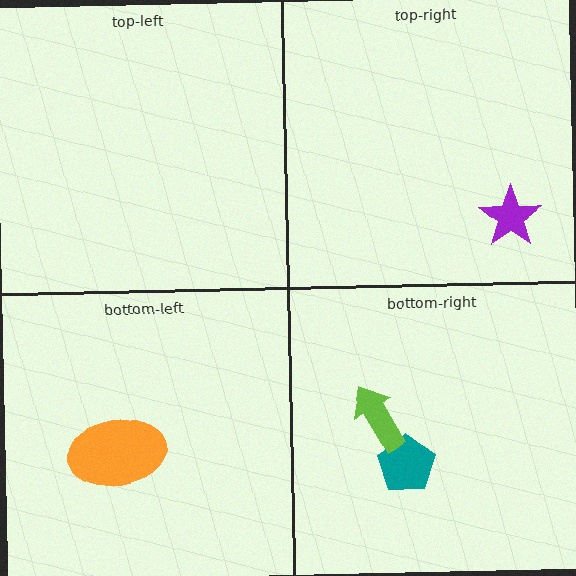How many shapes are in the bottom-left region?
1.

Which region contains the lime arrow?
The bottom-right region.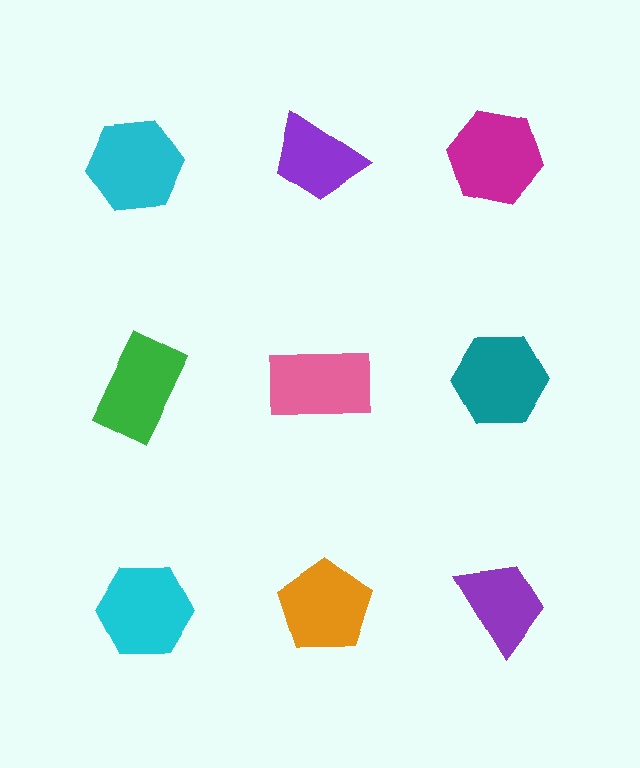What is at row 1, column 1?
A cyan hexagon.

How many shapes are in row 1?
3 shapes.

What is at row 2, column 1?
A green rectangle.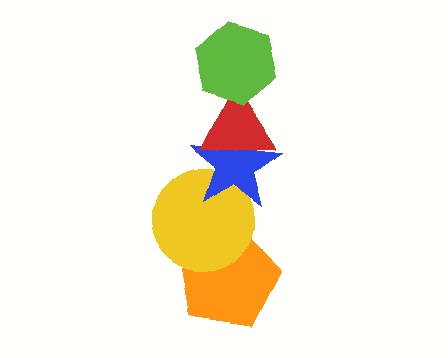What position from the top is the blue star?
The blue star is 3rd from the top.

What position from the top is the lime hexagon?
The lime hexagon is 1st from the top.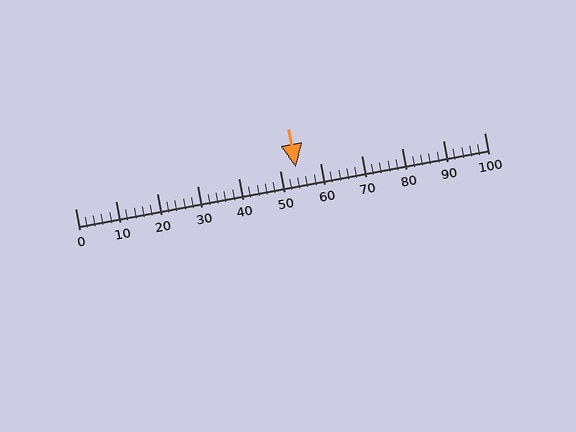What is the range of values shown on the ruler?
The ruler shows values from 0 to 100.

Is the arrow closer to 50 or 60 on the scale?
The arrow is closer to 50.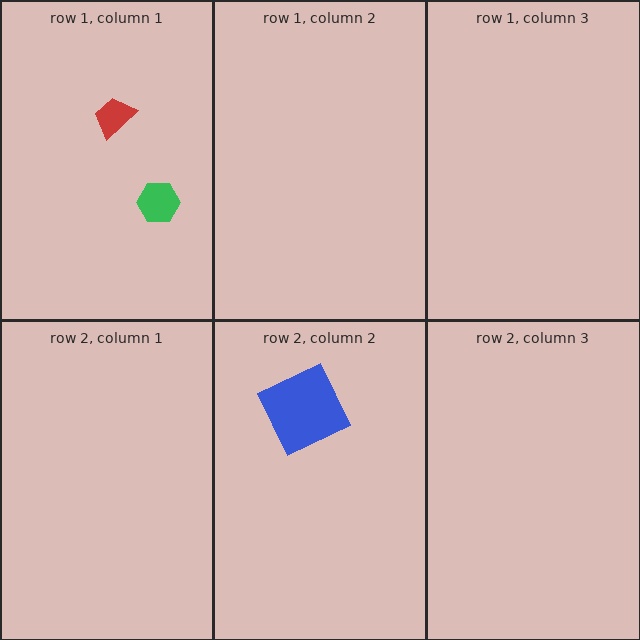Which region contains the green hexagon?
The row 1, column 1 region.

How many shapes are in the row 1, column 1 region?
2.